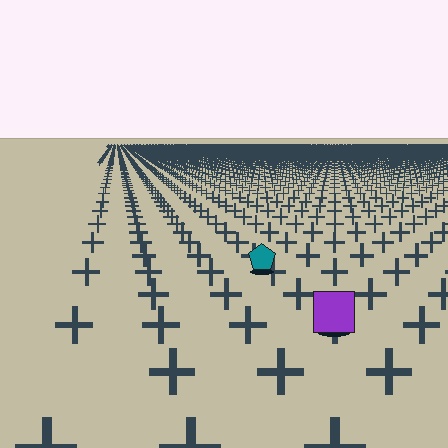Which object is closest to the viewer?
The purple square is closest. The texture marks near it are larger and more spread out.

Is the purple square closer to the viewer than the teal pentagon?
Yes. The purple square is closer — you can tell from the texture gradient: the ground texture is coarser near it.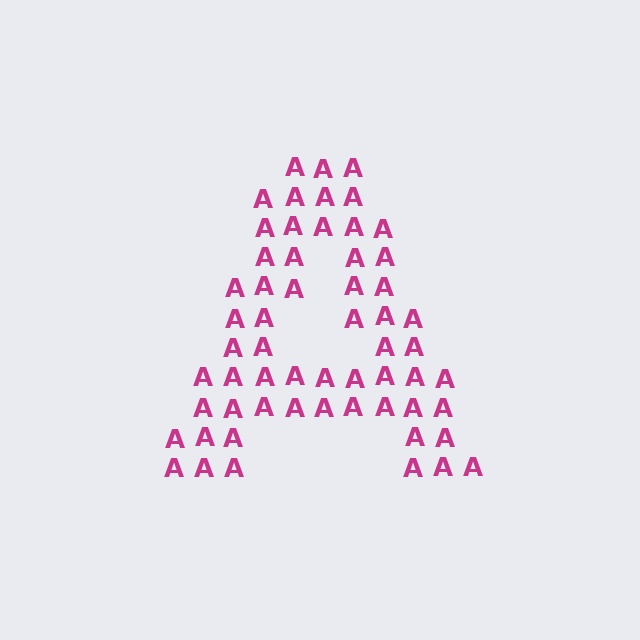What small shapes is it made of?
It is made of small letter A's.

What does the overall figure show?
The overall figure shows the letter A.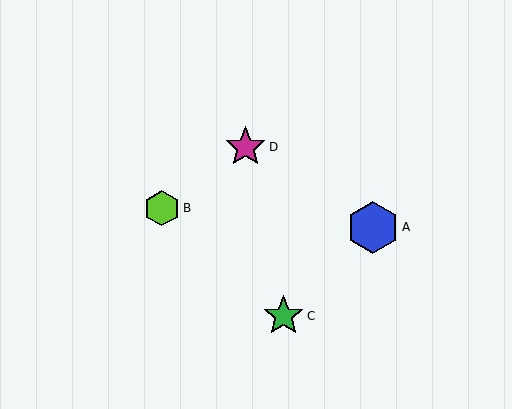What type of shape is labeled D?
Shape D is a magenta star.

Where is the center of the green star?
The center of the green star is at (283, 316).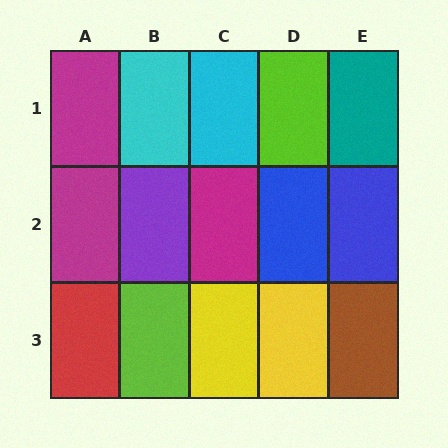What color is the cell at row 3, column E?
Brown.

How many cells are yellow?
2 cells are yellow.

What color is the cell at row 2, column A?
Magenta.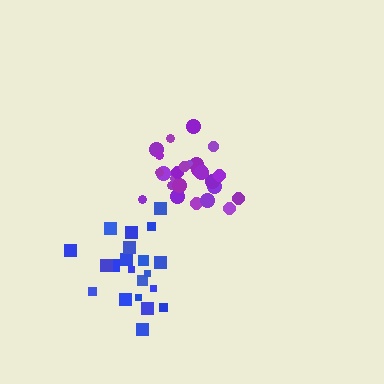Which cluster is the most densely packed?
Purple.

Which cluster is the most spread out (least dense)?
Blue.